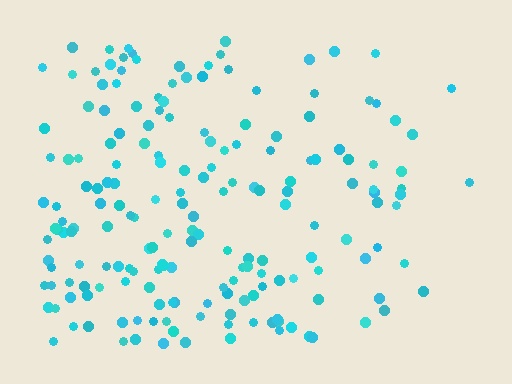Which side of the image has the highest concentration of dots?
The left.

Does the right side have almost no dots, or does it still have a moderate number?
Still a moderate number, just noticeably fewer than the left.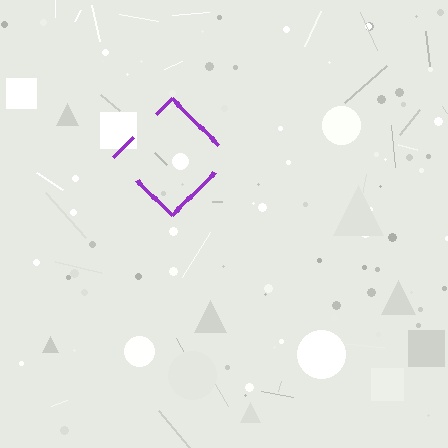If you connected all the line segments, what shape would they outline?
They would outline a diamond.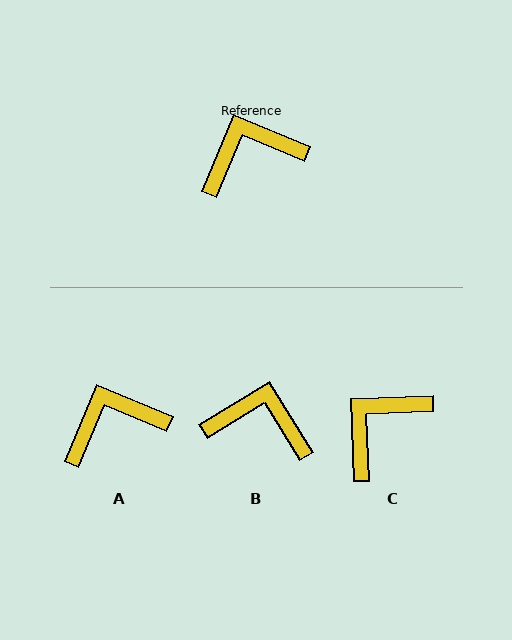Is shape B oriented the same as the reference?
No, it is off by about 36 degrees.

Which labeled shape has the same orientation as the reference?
A.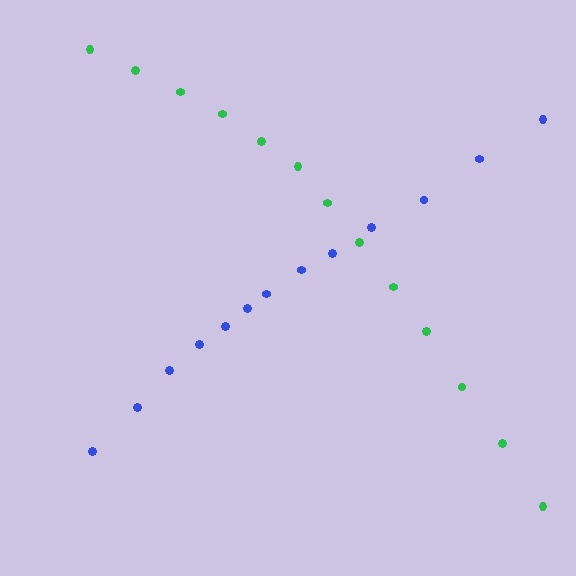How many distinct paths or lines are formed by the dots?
There are 2 distinct paths.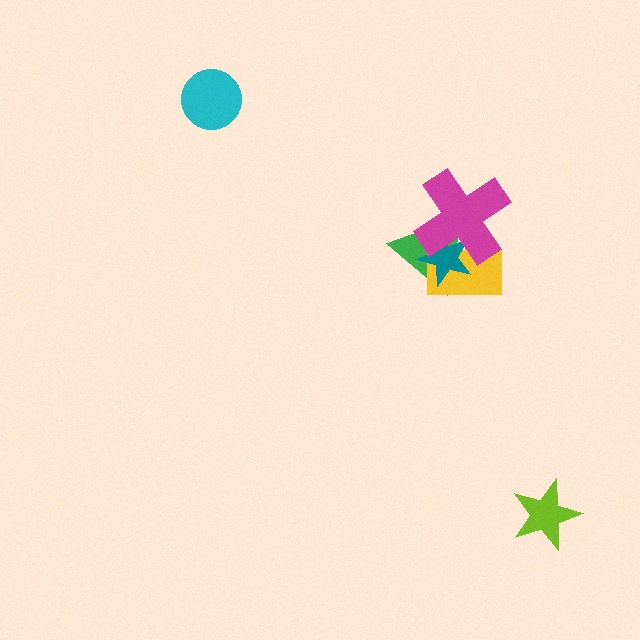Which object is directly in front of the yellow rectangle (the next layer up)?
The teal star is directly in front of the yellow rectangle.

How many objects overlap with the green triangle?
3 objects overlap with the green triangle.